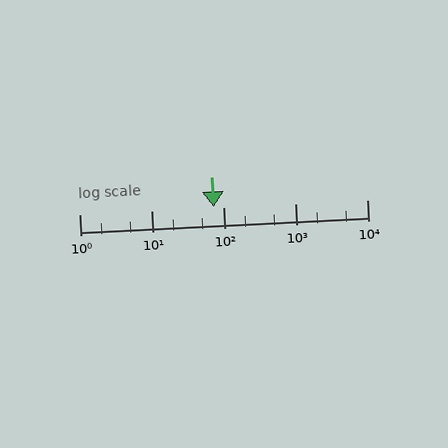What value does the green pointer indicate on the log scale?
The pointer indicates approximately 74.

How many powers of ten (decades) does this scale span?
The scale spans 4 decades, from 1 to 10000.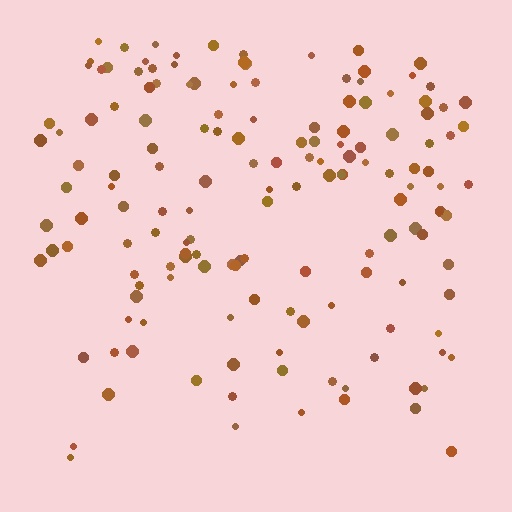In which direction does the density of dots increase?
From bottom to top, with the top side densest.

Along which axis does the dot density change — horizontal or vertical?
Vertical.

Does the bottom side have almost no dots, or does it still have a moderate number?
Still a moderate number, just noticeably fewer than the top.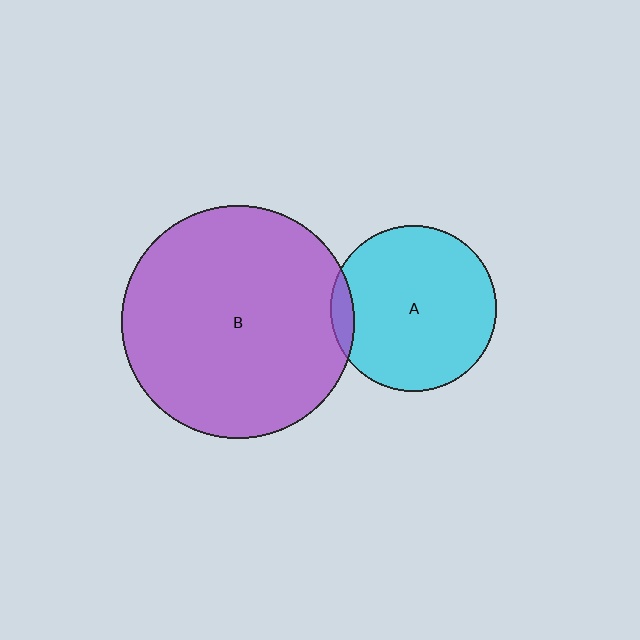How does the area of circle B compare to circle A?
Approximately 2.0 times.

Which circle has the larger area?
Circle B (purple).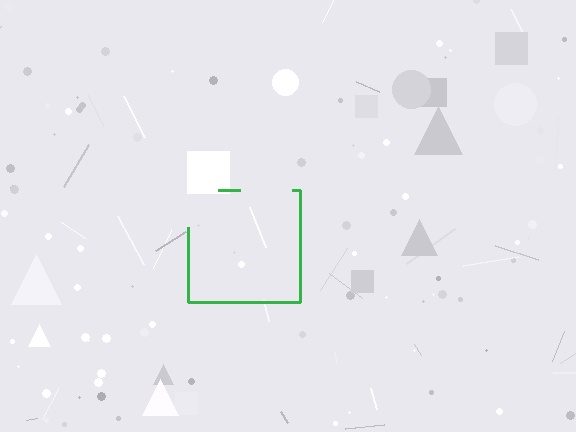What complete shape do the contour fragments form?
The contour fragments form a square.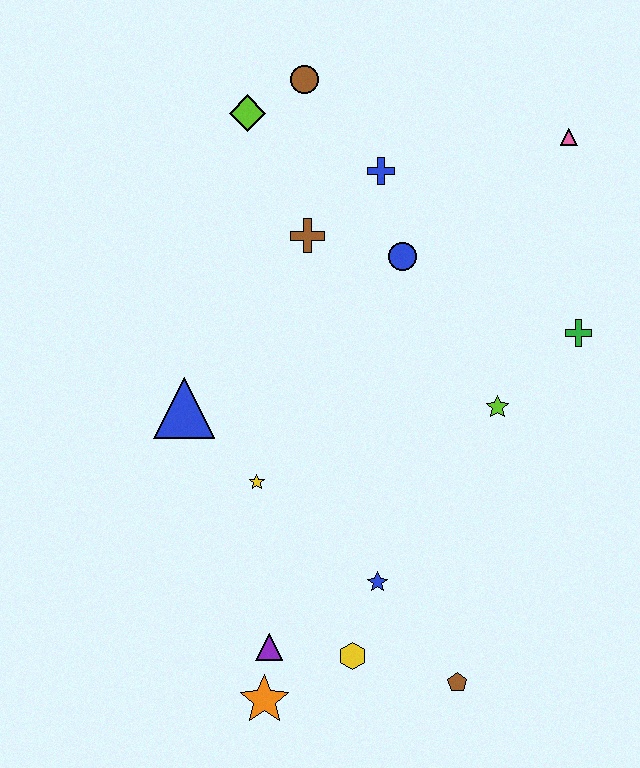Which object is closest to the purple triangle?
The orange star is closest to the purple triangle.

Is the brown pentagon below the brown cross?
Yes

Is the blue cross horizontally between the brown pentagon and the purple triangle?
Yes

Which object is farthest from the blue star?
The brown circle is farthest from the blue star.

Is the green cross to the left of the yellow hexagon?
No